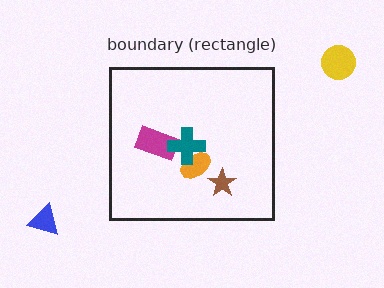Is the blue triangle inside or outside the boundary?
Outside.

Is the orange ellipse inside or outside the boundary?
Inside.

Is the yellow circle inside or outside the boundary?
Outside.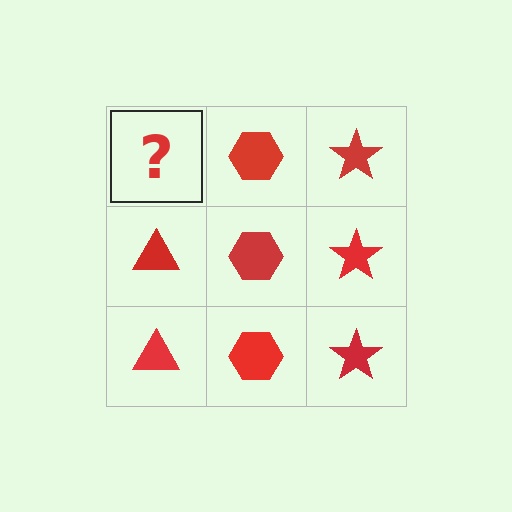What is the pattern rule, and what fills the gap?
The rule is that each column has a consistent shape. The gap should be filled with a red triangle.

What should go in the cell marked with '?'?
The missing cell should contain a red triangle.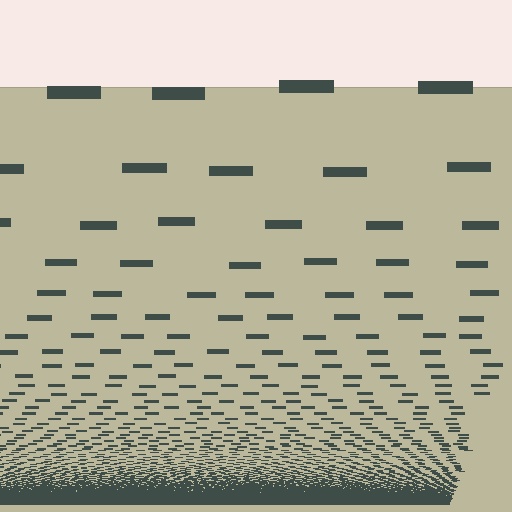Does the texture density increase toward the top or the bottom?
Density increases toward the bottom.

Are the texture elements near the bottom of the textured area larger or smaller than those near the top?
Smaller. The gradient is inverted — elements near the bottom are smaller and denser.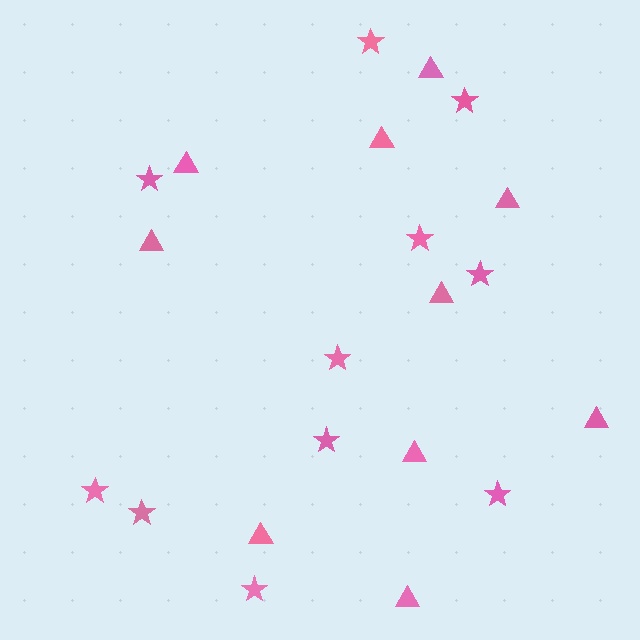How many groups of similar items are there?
There are 2 groups: one group of triangles (10) and one group of stars (11).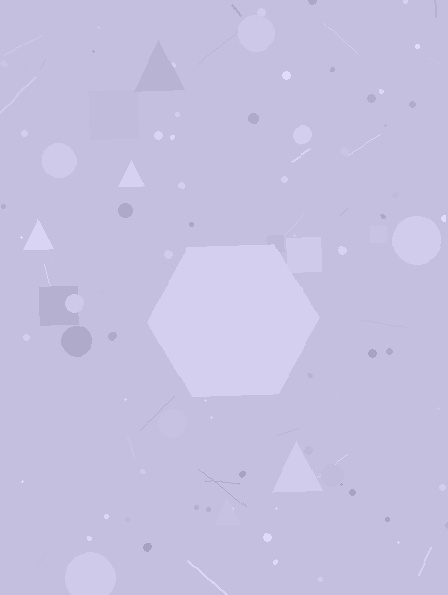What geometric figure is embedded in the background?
A hexagon is embedded in the background.